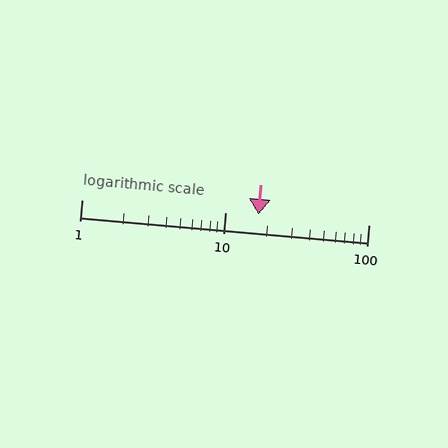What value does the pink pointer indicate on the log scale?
The pointer indicates approximately 17.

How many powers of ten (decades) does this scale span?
The scale spans 2 decades, from 1 to 100.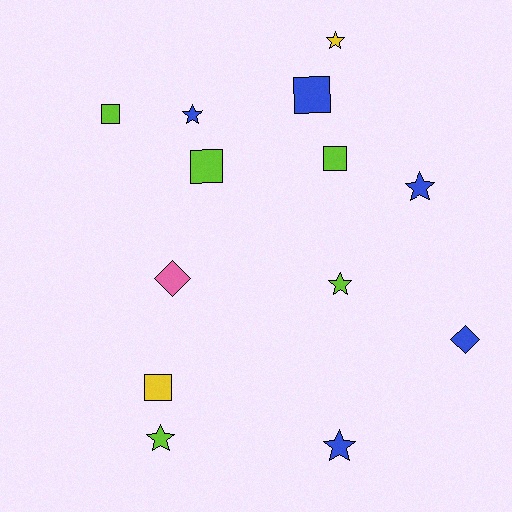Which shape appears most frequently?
Star, with 6 objects.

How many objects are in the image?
There are 13 objects.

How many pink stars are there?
There are no pink stars.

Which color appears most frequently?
Lime, with 5 objects.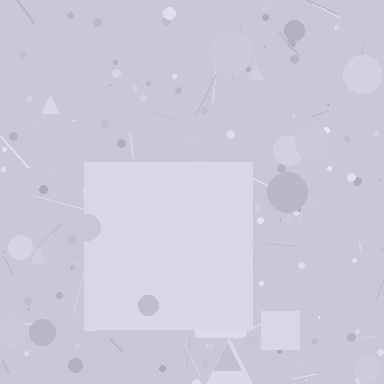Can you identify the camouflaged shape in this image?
The camouflaged shape is a square.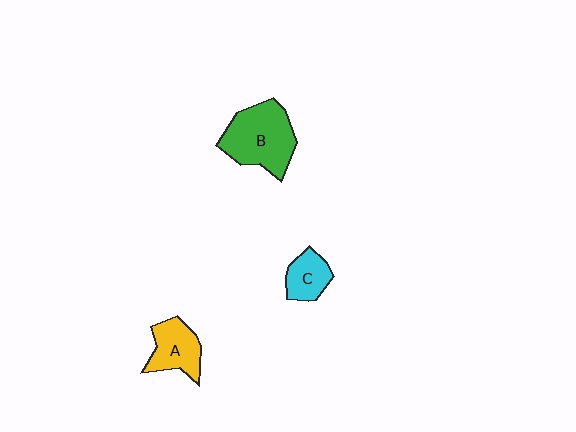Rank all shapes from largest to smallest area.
From largest to smallest: B (green), A (yellow), C (cyan).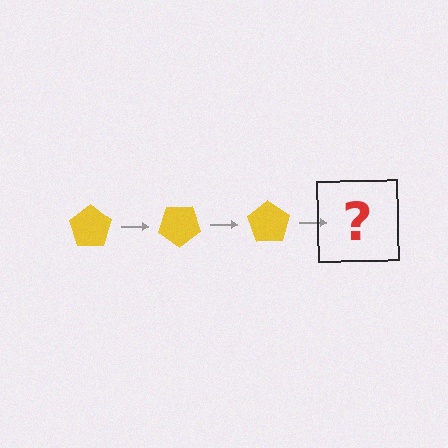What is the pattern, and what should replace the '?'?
The pattern is that the pentagon rotates 35 degrees each step. The '?' should be a yellow pentagon rotated 105 degrees.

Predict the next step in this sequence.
The next step is a yellow pentagon rotated 105 degrees.